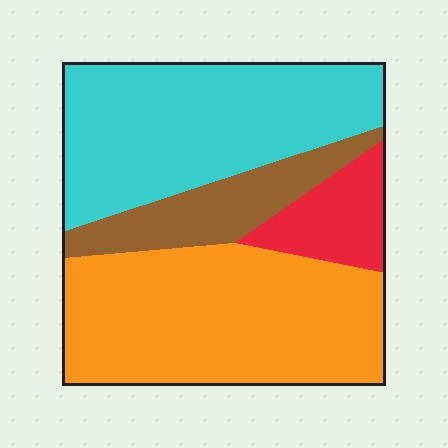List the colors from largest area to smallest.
From largest to smallest: orange, cyan, brown, red.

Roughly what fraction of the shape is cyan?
Cyan takes up about three eighths (3/8) of the shape.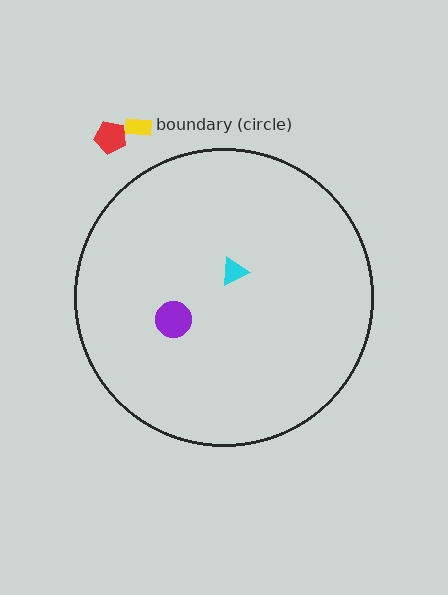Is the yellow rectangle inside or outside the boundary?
Outside.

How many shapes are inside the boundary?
2 inside, 2 outside.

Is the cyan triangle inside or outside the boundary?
Inside.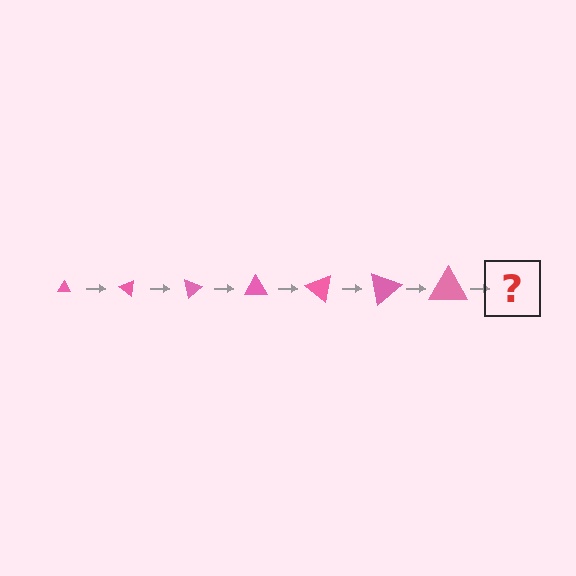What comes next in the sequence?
The next element should be a triangle, larger than the previous one and rotated 280 degrees from the start.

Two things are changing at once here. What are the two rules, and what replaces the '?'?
The two rules are that the triangle grows larger each step and it rotates 40 degrees each step. The '?' should be a triangle, larger than the previous one and rotated 280 degrees from the start.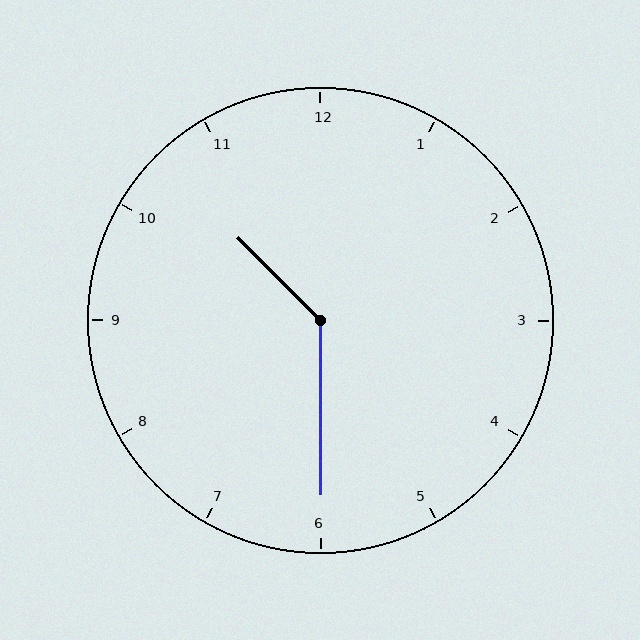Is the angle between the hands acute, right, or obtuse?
It is obtuse.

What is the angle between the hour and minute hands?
Approximately 135 degrees.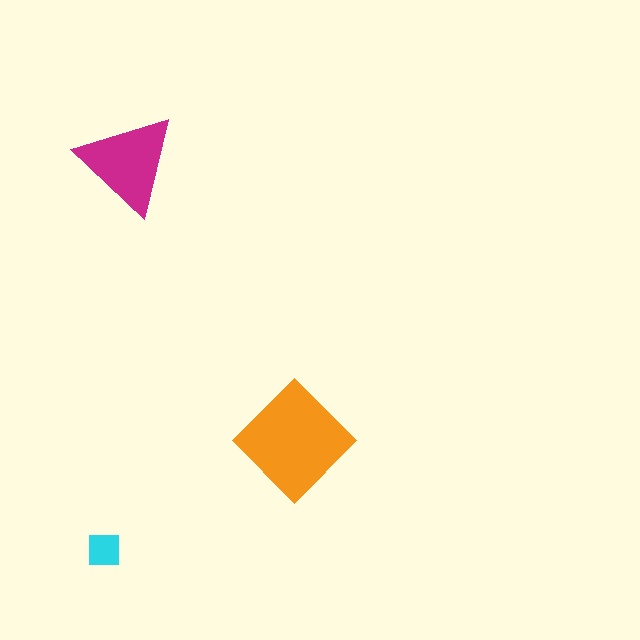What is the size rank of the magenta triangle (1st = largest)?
2nd.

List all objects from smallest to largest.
The cyan square, the magenta triangle, the orange diamond.